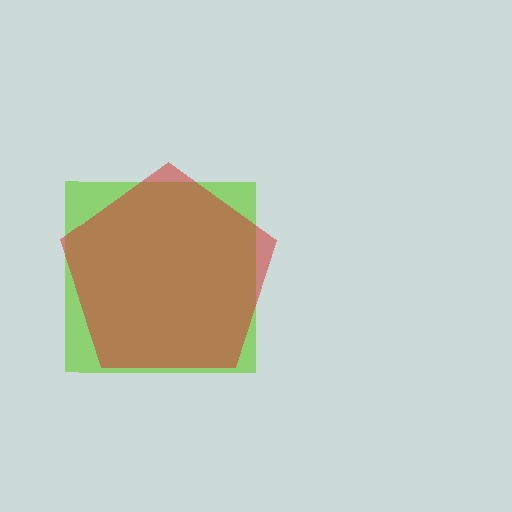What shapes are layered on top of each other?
The layered shapes are: a lime square, a red pentagon.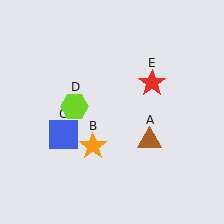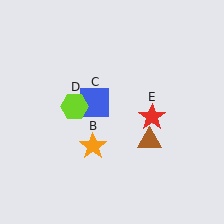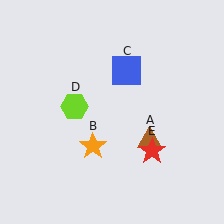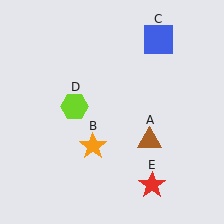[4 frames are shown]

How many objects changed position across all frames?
2 objects changed position: blue square (object C), red star (object E).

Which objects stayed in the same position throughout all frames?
Brown triangle (object A) and orange star (object B) and lime hexagon (object D) remained stationary.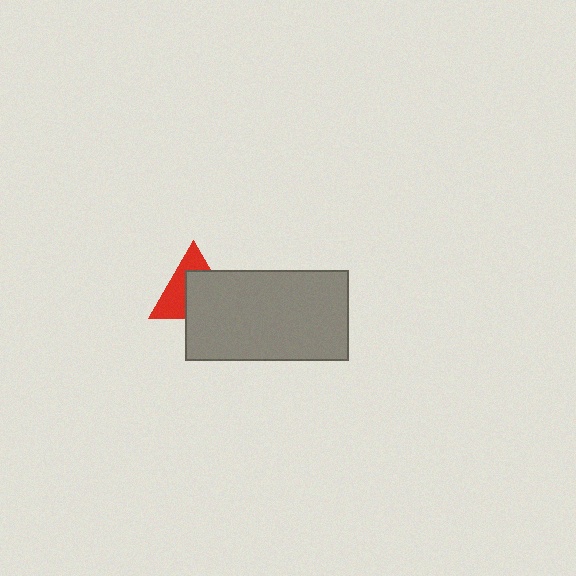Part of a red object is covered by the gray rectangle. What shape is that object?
It is a triangle.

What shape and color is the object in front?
The object in front is a gray rectangle.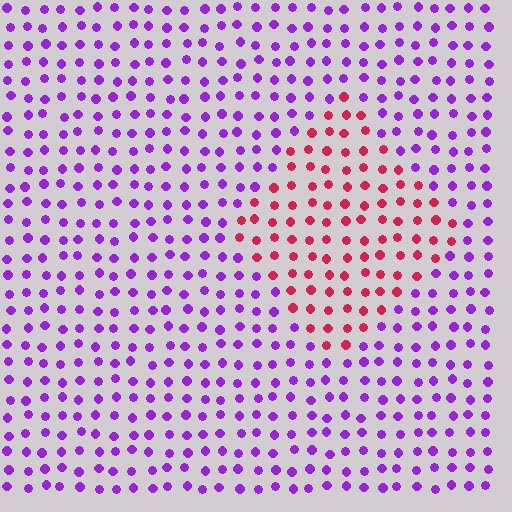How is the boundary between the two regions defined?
The boundary is defined purely by a slight shift in hue (about 64 degrees). Spacing, size, and orientation are identical on both sides.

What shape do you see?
I see a diamond.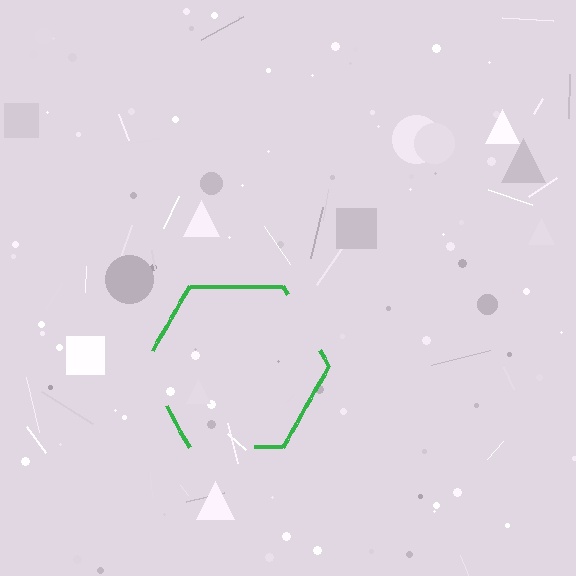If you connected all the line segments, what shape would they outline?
They would outline a hexagon.